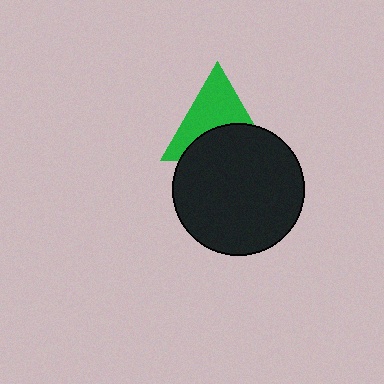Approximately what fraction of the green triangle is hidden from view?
Roughly 45% of the green triangle is hidden behind the black circle.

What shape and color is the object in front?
The object in front is a black circle.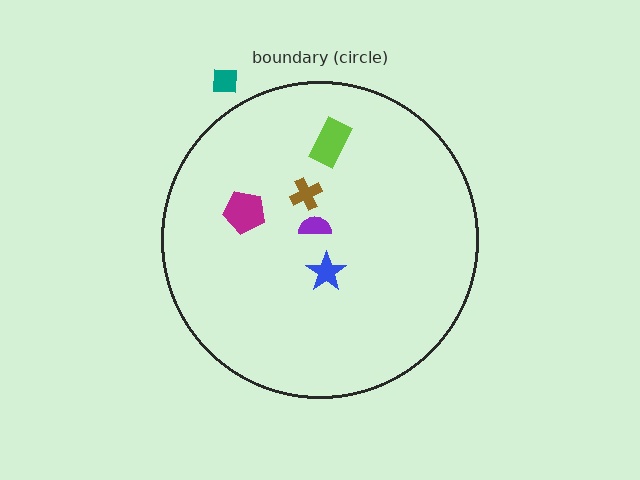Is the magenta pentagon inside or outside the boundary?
Inside.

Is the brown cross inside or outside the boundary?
Inside.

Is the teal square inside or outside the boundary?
Outside.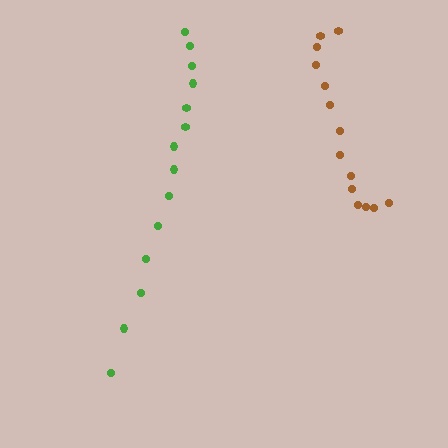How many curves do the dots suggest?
There are 2 distinct paths.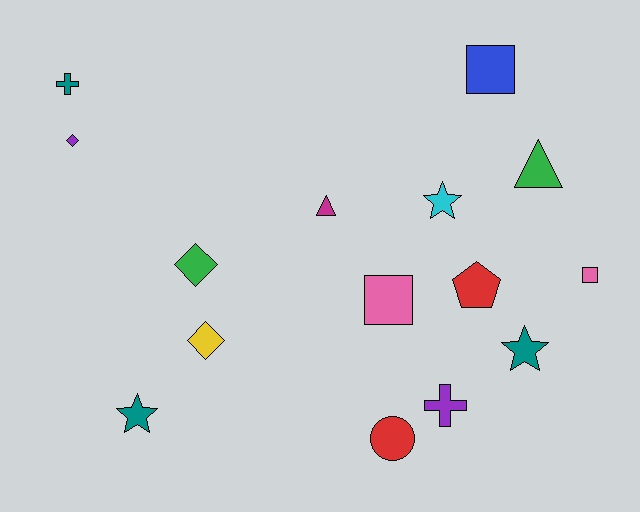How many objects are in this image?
There are 15 objects.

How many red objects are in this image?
There are 2 red objects.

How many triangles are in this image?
There are 2 triangles.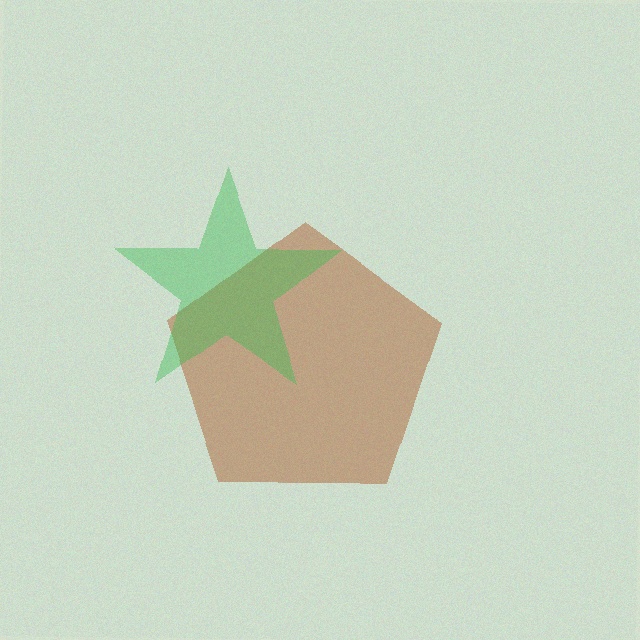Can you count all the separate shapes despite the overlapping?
Yes, there are 2 separate shapes.